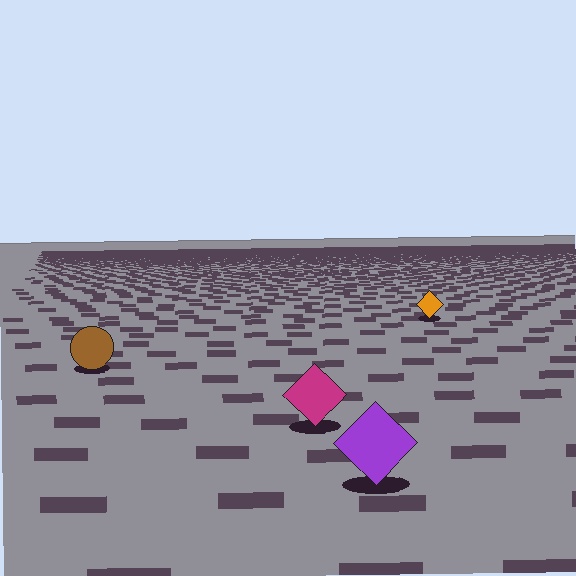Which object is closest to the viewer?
The purple diamond is closest. The texture marks near it are larger and more spread out.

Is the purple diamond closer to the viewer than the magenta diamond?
Yes. The purple diamond is closer — you can tell from the texture gradient: the ground texture is coarser near it.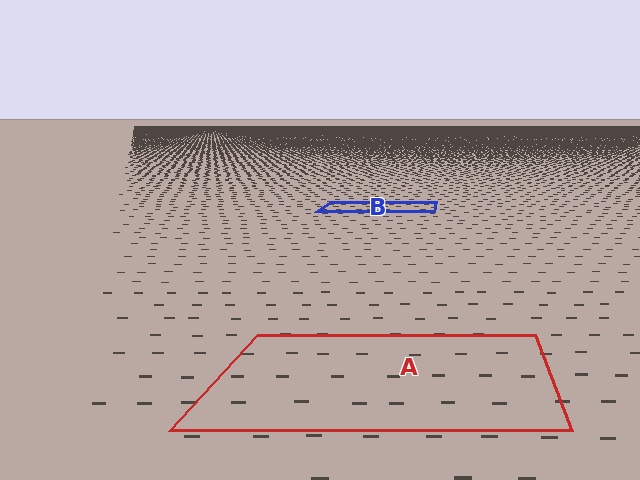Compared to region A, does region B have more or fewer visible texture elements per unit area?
Region B has more texture elements per unit area — they are packed more densely because it is farther away.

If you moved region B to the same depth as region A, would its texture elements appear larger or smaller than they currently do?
They would appear larger. At a closer depth, the same texture elements are projected at a bigger on-screen size.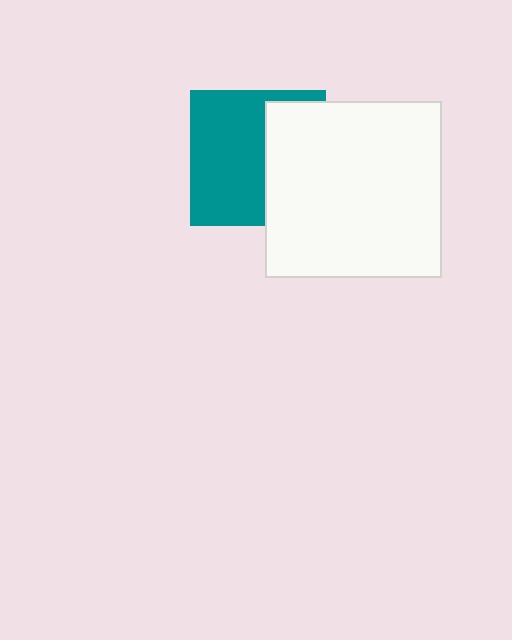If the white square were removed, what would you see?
You would see the complete teal square.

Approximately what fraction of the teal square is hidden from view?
Roughly 40% of the teal square is hidden behind the white square.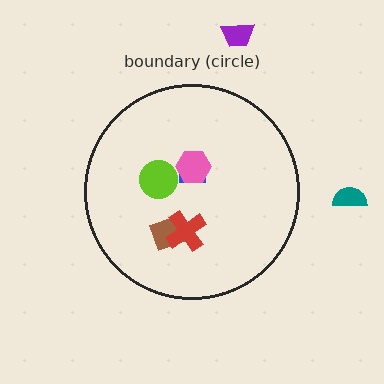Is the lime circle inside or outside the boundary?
Inside.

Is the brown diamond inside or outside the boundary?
Inside.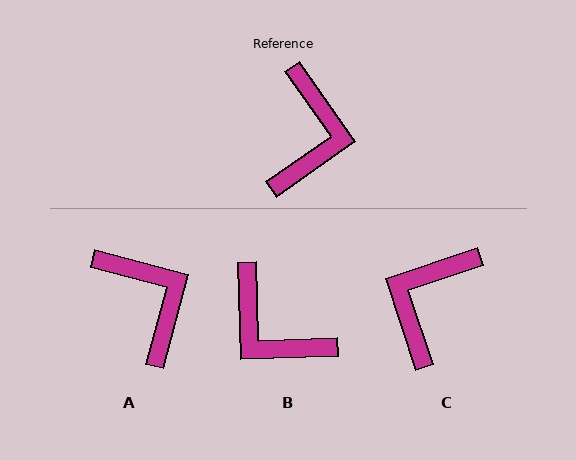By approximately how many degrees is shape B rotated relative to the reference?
Approximately 123 degrees clockwise.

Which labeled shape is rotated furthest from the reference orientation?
C, about 163 degrees away.